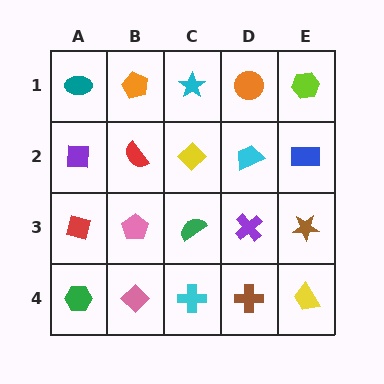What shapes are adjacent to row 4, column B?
A pink pentagon (row 3, column B), a green hexagon (row 4, column A), a cyan cross (row 4, column C).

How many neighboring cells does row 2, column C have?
4.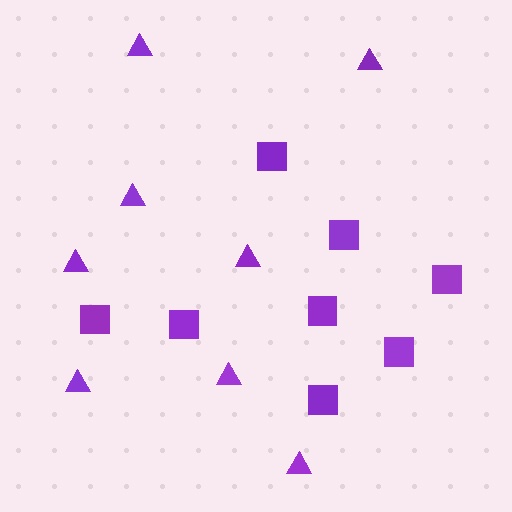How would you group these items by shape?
There are 2 groups: one group of squares (8) and one group of triangles (8).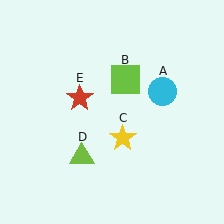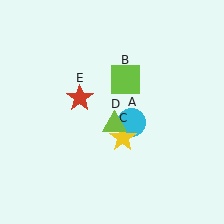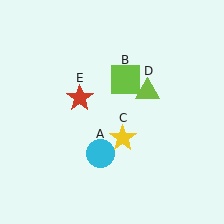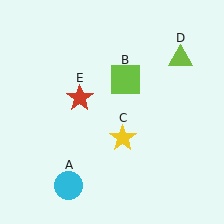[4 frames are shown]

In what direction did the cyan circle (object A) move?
The cyan circle (object A) moved down and to the left.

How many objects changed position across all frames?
2 objects changed position: cyan circle (object A), lime triangle (object D).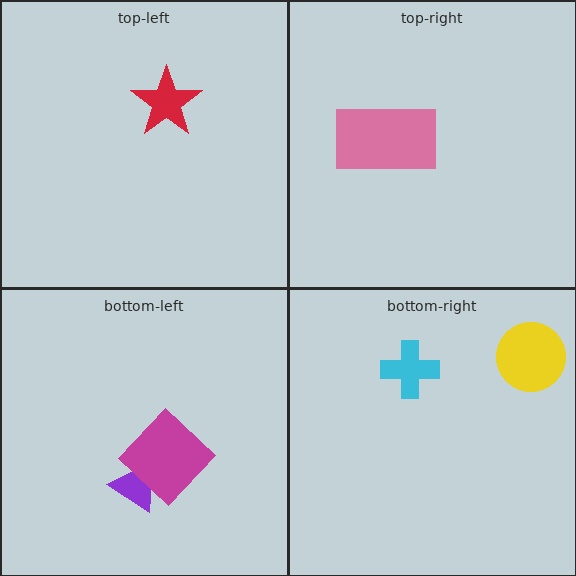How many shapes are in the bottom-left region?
2.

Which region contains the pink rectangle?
The top-right region.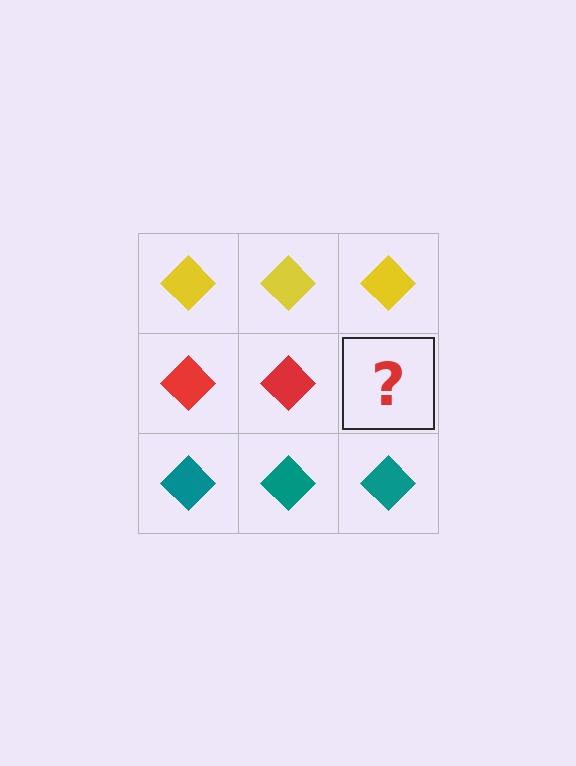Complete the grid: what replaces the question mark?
The question mark should be replaced with a red diamond.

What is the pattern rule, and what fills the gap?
The rule is that each row has a consistent color. The gap should be filled with a red diamond.